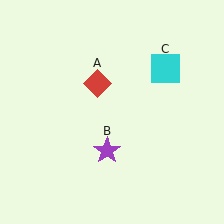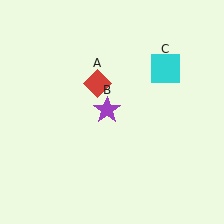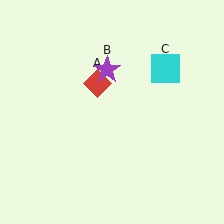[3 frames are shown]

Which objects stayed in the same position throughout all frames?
Red diamond (object A) and cyan square (object C) remained stationary.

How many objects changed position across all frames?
1 object changed position: purple star (object B).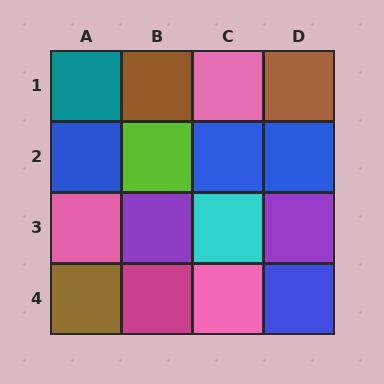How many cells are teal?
1 cell is teal.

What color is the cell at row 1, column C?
Pink.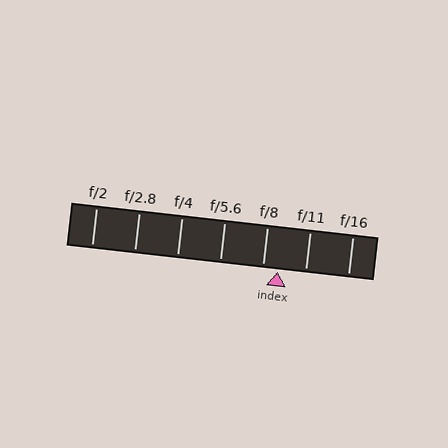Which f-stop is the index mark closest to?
The index mark is closest to f/8.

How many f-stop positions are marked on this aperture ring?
There are 7 f-stop positions marked.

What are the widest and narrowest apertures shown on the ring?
The widest aperture shown is f/2 and the narrowest is f/16.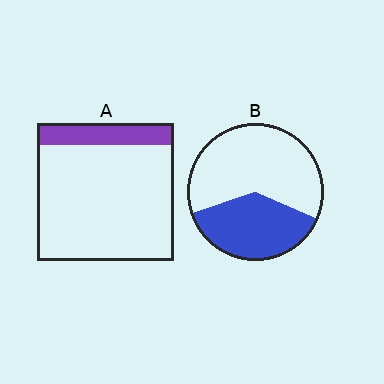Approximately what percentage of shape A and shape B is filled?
A is approximately 15% and B is approximately 40%.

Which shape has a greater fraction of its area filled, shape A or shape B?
Shape B.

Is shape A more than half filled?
No.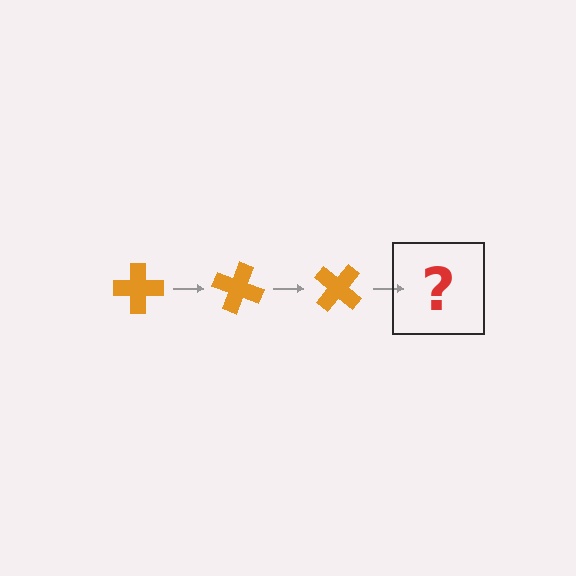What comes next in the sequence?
The next element should be an orange cross rotated 60 degrees.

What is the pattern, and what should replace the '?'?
The pattern is that the cross rotates 20 degrees each step. The '?' should be an orange cross rotated 60 degrees.